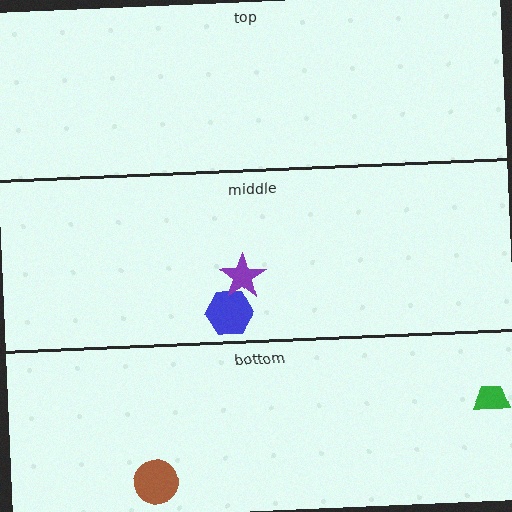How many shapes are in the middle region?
2.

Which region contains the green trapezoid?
The bottom region.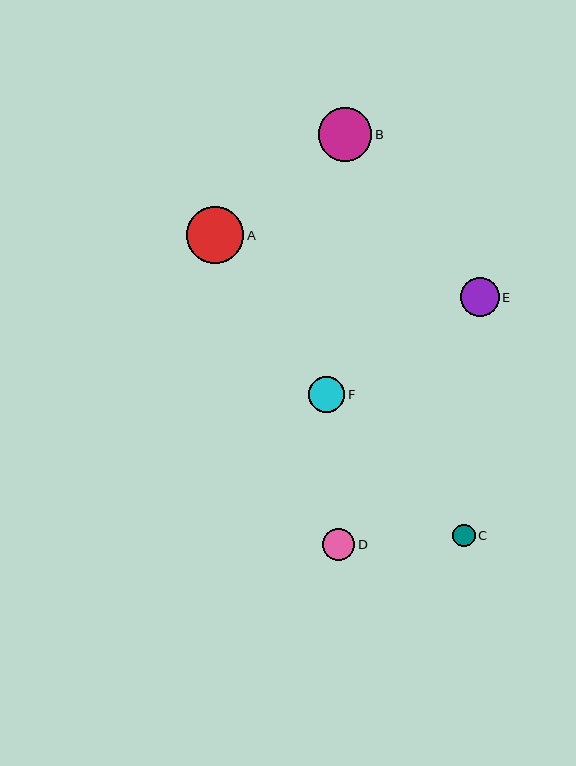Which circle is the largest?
Circle A is the largest with a size of approximately 57 pixels.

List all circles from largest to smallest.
From largest to smallest: A, B, E, F, D, C.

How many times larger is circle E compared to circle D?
Circle E is approximately 1.2 times the size of circle D.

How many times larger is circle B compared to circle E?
Circle B is approximately 1.4 times the size of circle E.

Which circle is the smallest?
Circle C is the smallest with a size of approximately 22 pixels.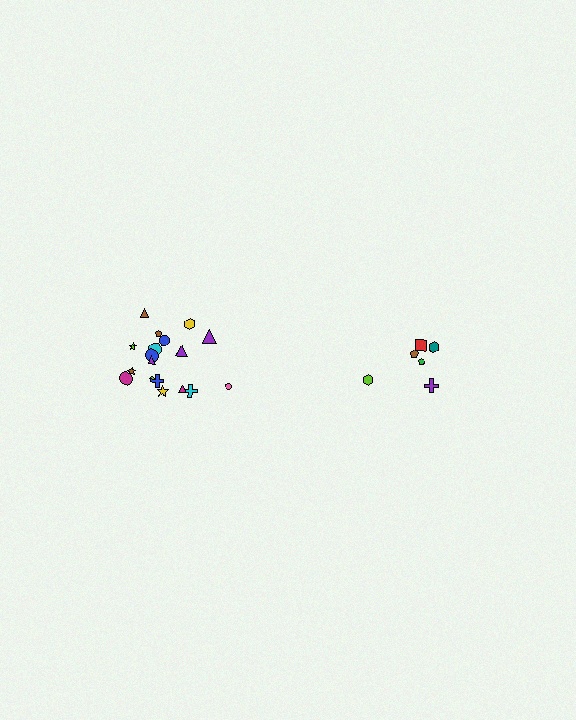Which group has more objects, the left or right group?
The left group.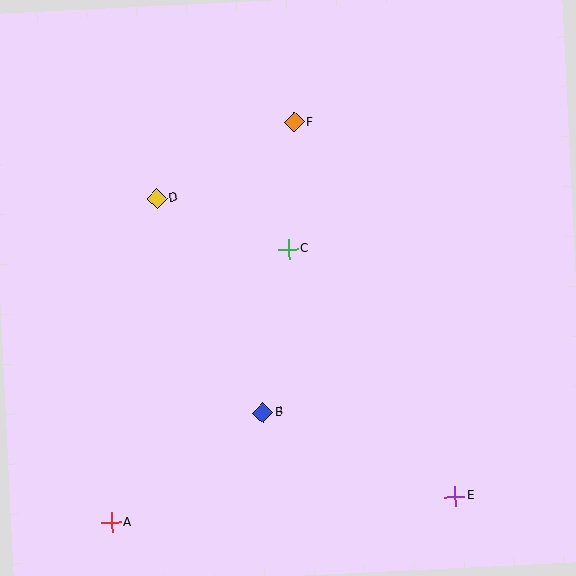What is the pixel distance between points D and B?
The distance between D and B is 239 pixels.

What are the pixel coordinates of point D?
Point D is at (157, 198).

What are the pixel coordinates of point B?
Point B is at (263, 413).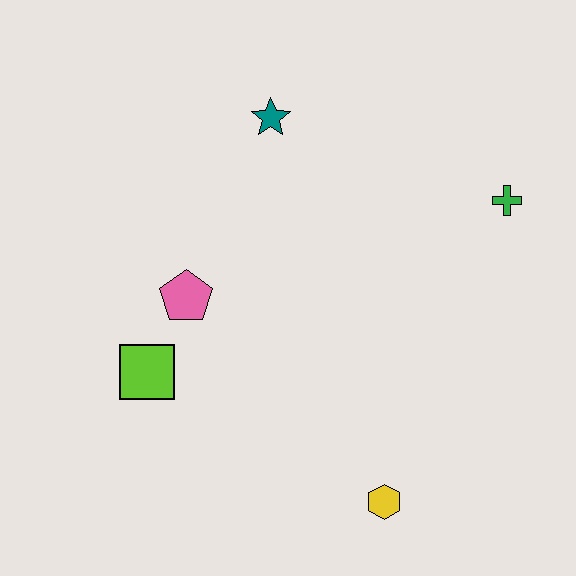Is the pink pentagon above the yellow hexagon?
Yes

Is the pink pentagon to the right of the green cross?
No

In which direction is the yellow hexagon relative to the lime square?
The yellow hexagon is to the right of the lime square.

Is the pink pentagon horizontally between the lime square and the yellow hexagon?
Yes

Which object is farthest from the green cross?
The lime square is farthest from the green cross.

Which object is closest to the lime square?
The pink pentagon is closest to the lime square.